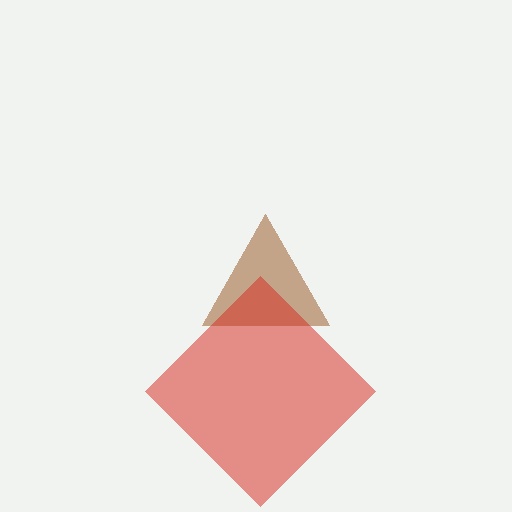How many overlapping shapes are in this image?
There are 2 overlapping shapes in the image.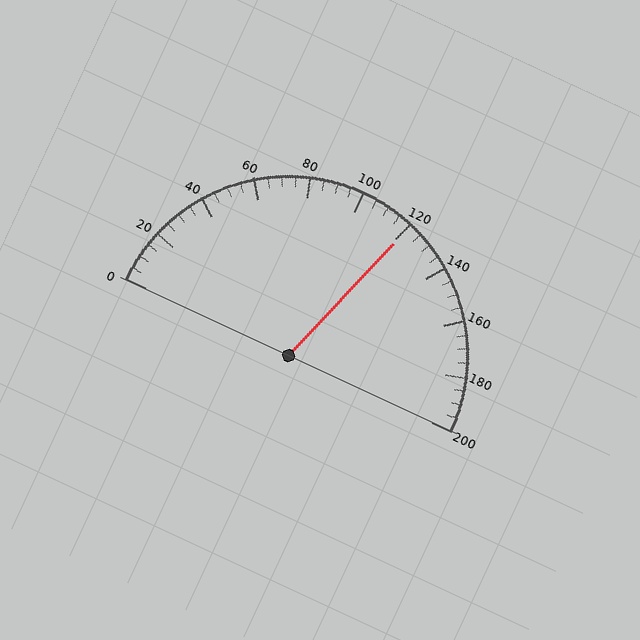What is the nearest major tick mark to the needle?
The nearest major tick mark is 120.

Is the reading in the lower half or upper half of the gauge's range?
The reading is in the upper half of the range (0 to 200).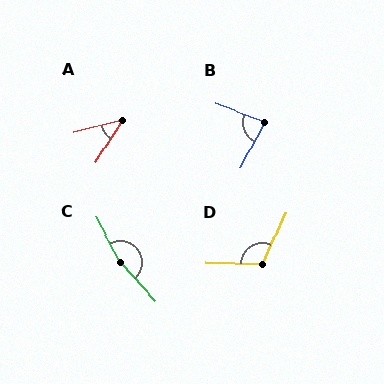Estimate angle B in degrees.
Approximately 82 degrees.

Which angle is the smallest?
A, at approximately 43 degrees.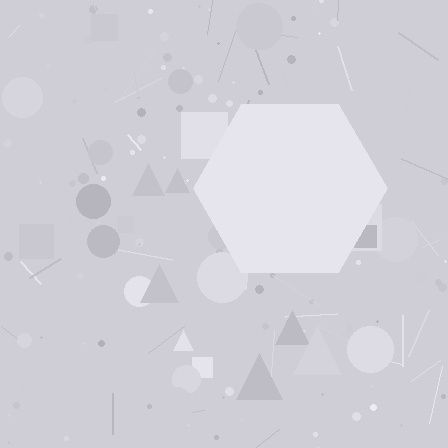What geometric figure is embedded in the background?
A hexagon is embedded in the background.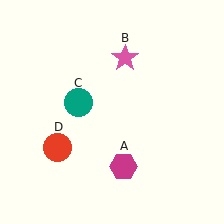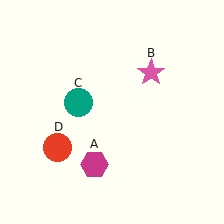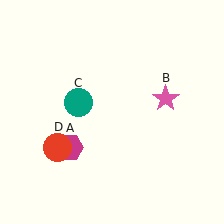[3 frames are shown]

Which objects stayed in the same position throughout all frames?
Teal circle (object C) and red circle (object D) remained stationary.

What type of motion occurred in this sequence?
The magenta hexagon (object A), pink star (object B) rotated clockwise around the center of the scene.